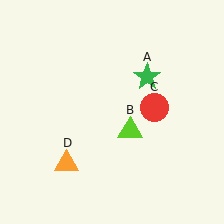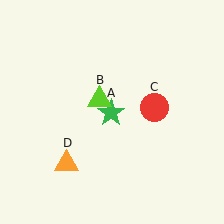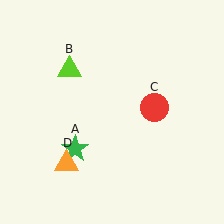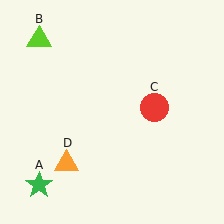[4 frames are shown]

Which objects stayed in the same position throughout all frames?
Red circle (object C) and orange triangle (object D) remained stationary.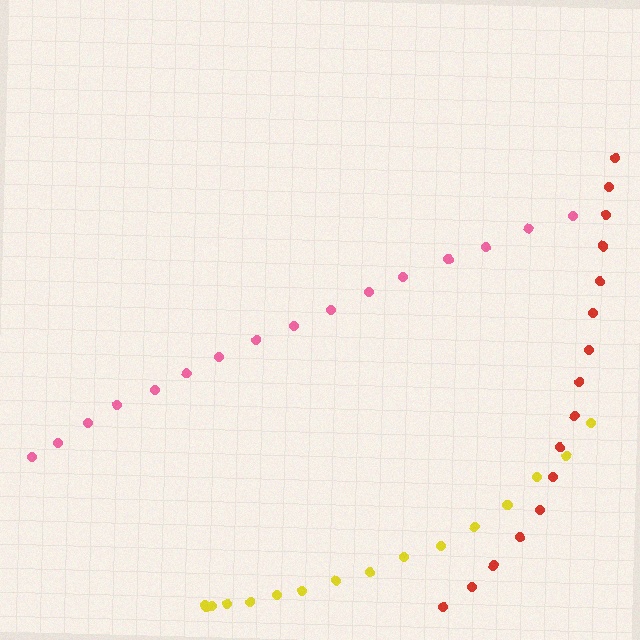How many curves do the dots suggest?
There are 3 distinct paths.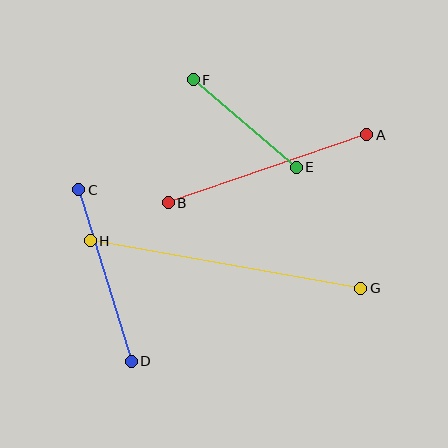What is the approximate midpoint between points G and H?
The midpoint is at approximately (225, 264) pixels.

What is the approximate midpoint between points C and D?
The midpoint is at approximately (105, 275) pixels.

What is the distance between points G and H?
The distance is approximately 275 pixels.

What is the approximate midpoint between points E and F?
The midpoint is at approximately (245, 124) pixels.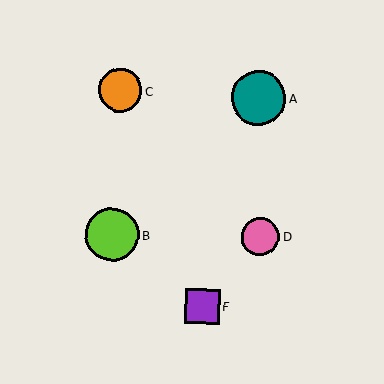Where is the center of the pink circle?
The center of the pink circle is at (260, 237).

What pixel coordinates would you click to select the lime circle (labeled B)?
Click at (112, 235) to select the lime circle B.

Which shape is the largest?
The teal circle (labeled A) is the largest.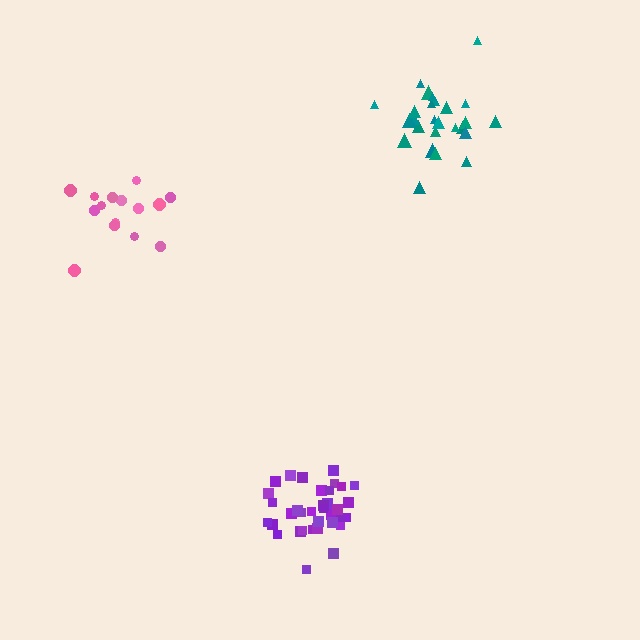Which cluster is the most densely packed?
Purple.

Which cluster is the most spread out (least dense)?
Pink.